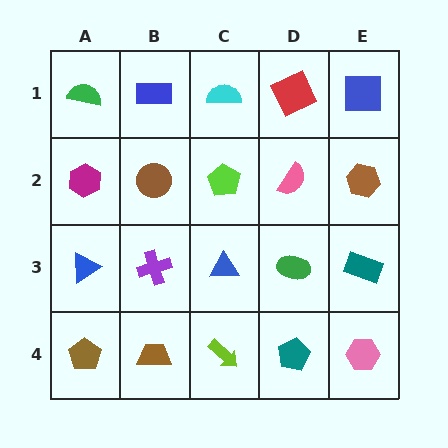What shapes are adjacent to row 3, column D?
A pink semicircle (row 2, column D), a teal pentagon (row 4, column D), a blue triangle (row 3, column C), a teal rectangle (row 3, column E).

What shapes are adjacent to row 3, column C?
A lime pentagon (row 2, column C), a lime arrow (row 4, column C), a purple cross (row 3, column B), a green ellipse (row 3, column D).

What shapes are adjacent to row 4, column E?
A teal rectangle (row 3, column E), a teal pentagon (row 4, column D).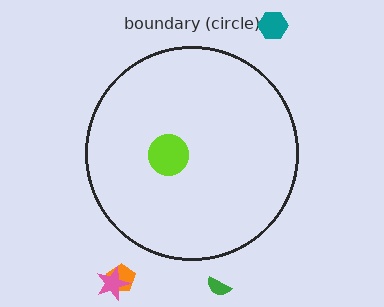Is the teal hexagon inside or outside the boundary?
Outside.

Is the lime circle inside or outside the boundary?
Inside.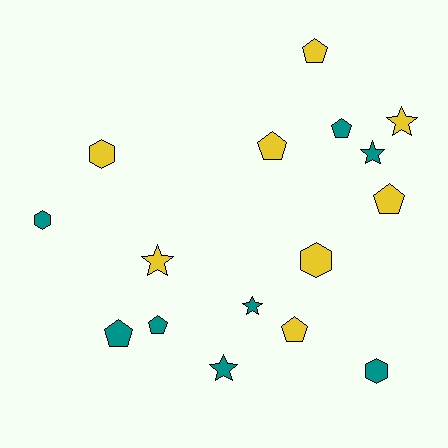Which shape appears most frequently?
Pentagon, with 7 objects.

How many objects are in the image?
There are 16 objects.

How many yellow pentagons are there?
There are 4 yellow pentagons.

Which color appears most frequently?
Yellow, with 8 objects.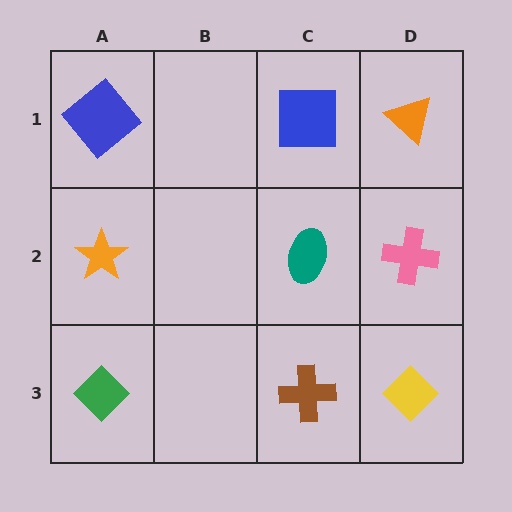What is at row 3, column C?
A brown cross.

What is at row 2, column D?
A pink cross.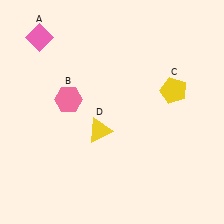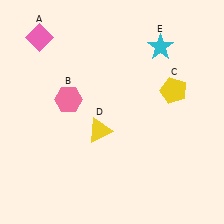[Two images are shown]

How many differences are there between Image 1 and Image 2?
There is 1 difference between the two images.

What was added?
A cyan star (E) was added in Image 2.